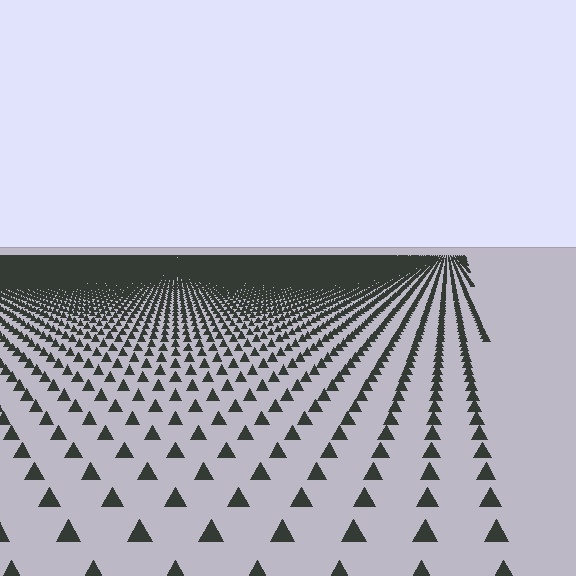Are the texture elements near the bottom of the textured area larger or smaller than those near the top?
Larger. Near the bottom, elements are closer to the viewer and appear at a bigger on-screen size.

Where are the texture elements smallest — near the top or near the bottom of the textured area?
Near the top.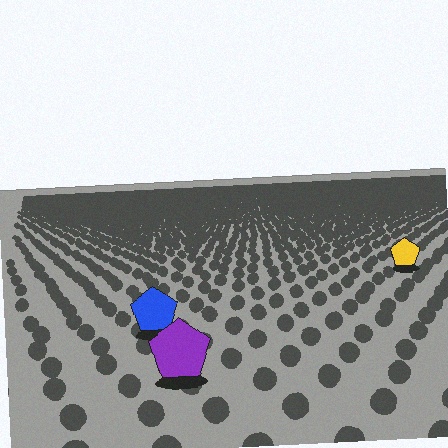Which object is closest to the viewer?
The purple pentagon is closest. The texture marks near it are larger and more spread out.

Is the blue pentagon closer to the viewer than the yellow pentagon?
Yes. The blue pentagon is closer — you can tell from the texture gradient: the ground texture is coarser near it.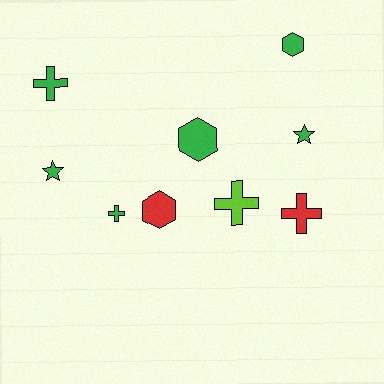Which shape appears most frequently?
Cross, with 4 objects.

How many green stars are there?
There are 2 green stars.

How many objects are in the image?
There are 9 objects.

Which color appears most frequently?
Green, with 6 objects.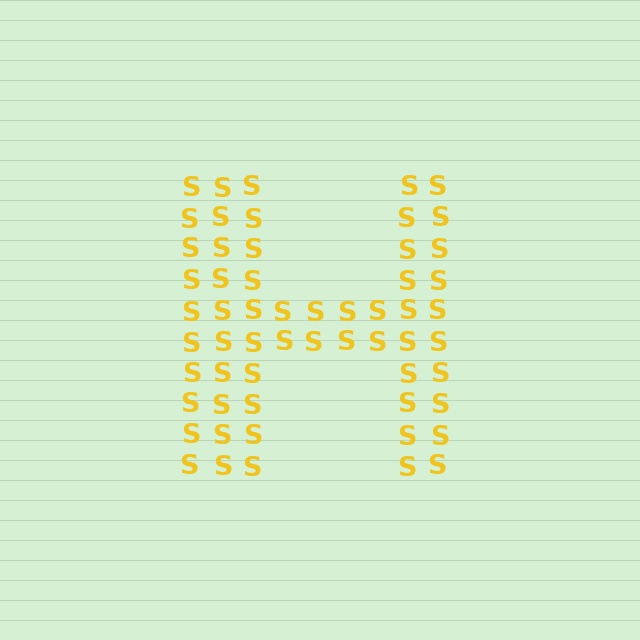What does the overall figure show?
The overall figure shows the letter H.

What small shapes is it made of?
It is made of small letter S's.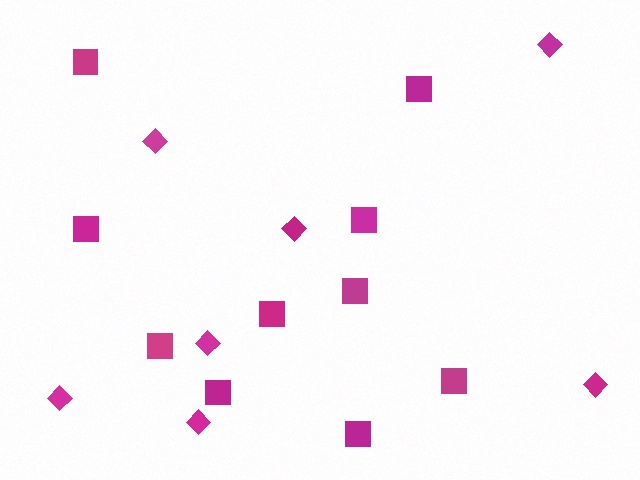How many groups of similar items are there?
There are 2 groups: one group of diamonds (7) and one group of squares (10).